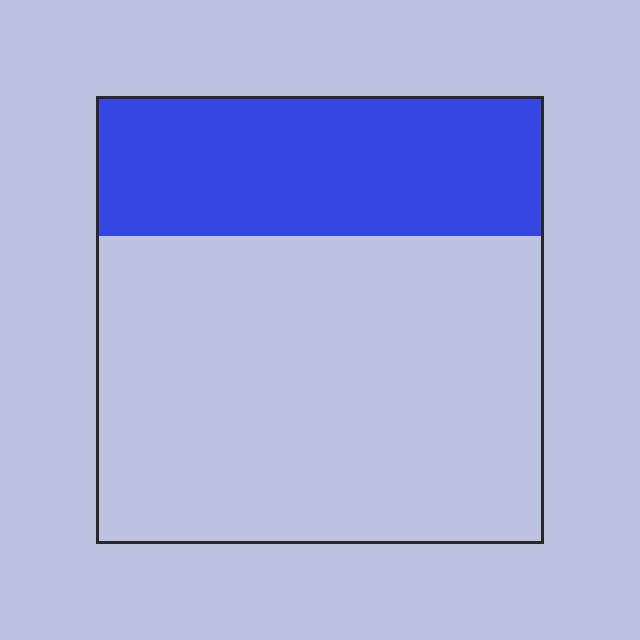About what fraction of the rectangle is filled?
About one third (1/3).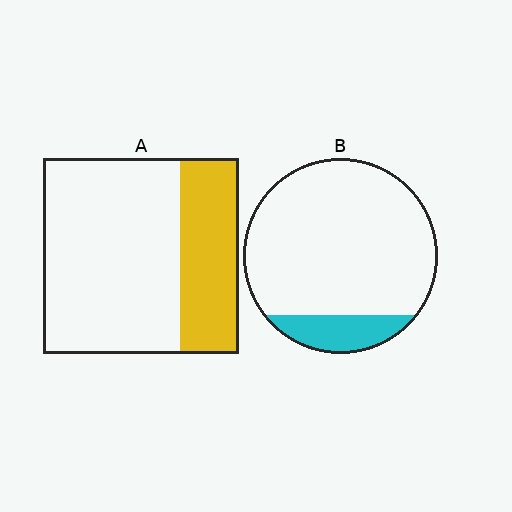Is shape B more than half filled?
No.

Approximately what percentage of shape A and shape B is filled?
A is approximately 30% and B is approximately 15%.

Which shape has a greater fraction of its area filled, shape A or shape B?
Shape A.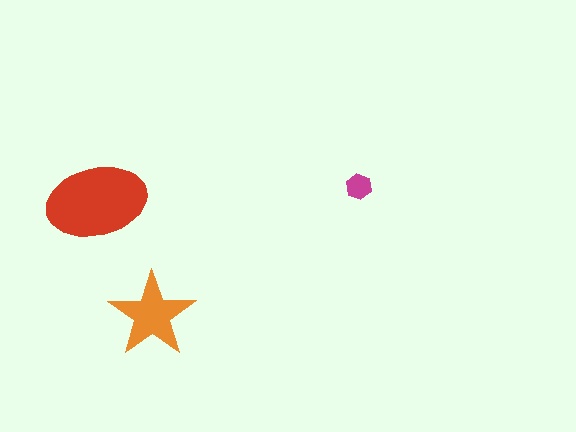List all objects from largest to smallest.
The red ellipse, the orange star, the magenta hexagon.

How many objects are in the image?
There are 3 objects in the image.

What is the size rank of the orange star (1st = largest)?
2nd.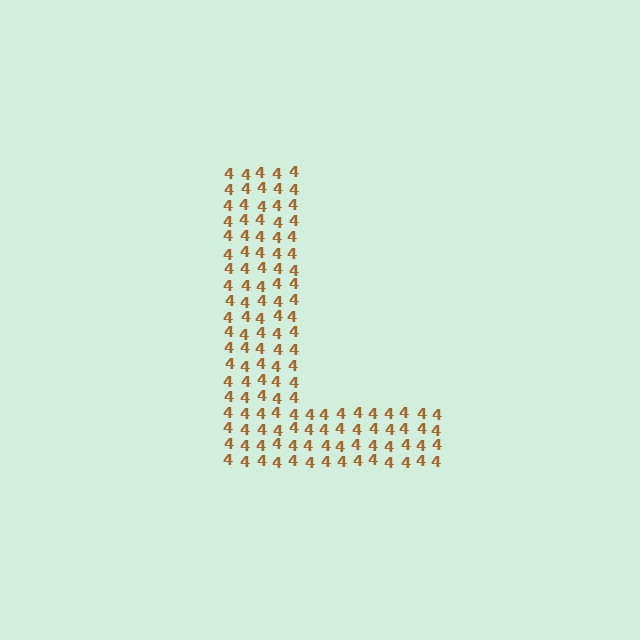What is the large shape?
The large shape is the letter L.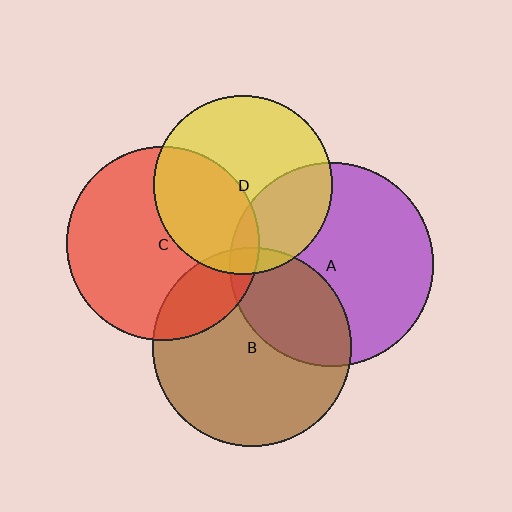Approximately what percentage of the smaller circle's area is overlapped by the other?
Approximately 30%.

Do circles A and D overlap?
Yes.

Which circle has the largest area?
Circle A (purple).